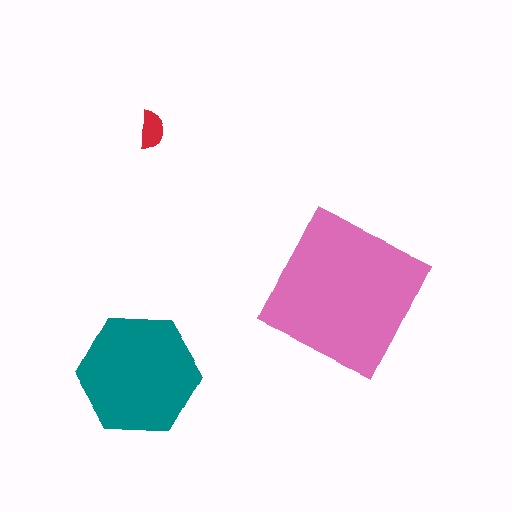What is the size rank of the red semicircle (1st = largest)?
3rd.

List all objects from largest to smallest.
The pink square, the teal hexagon, the red semicircle.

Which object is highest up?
The red semicircle is topmost.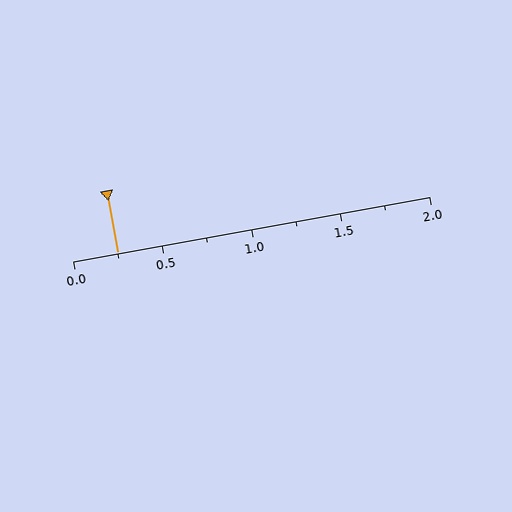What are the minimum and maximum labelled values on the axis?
The axis runs from 0.0 to 2.0.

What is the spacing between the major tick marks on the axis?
The major ticks are spaced 0.5 apart.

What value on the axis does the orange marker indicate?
The marker indicates approximately 0.25.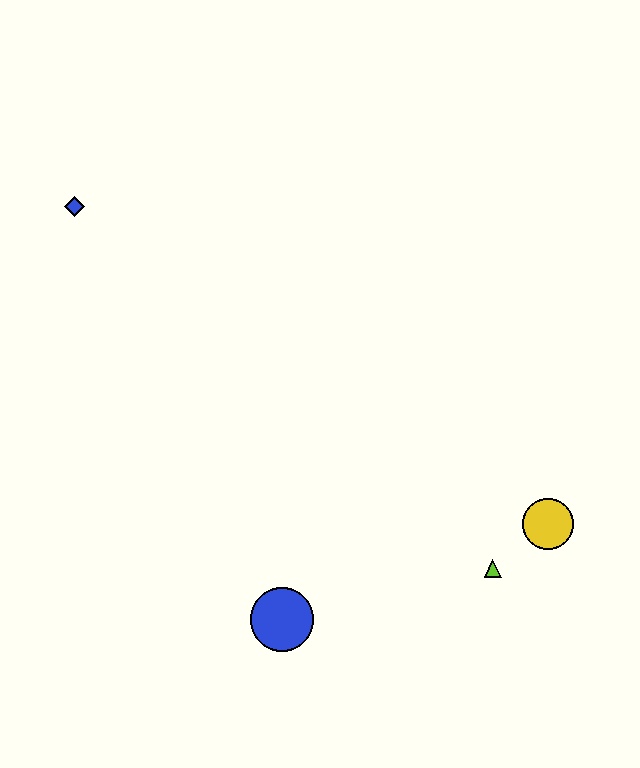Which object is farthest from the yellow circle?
The blue diamond is farthest from the yellow circle.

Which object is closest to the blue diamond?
The blue circle is closest to the blue diamond.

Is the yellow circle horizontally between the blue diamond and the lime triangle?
No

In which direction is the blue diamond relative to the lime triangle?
The blue diamond is to the left of the lime triangle.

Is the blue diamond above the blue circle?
Yes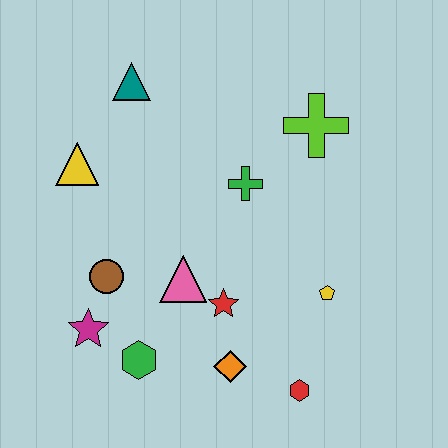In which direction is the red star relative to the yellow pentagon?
The red star is to the left of the yellow pentagon.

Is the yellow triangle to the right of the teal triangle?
No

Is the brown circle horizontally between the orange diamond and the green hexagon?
No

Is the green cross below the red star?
No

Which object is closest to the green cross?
The lime cross is closest to the green cross.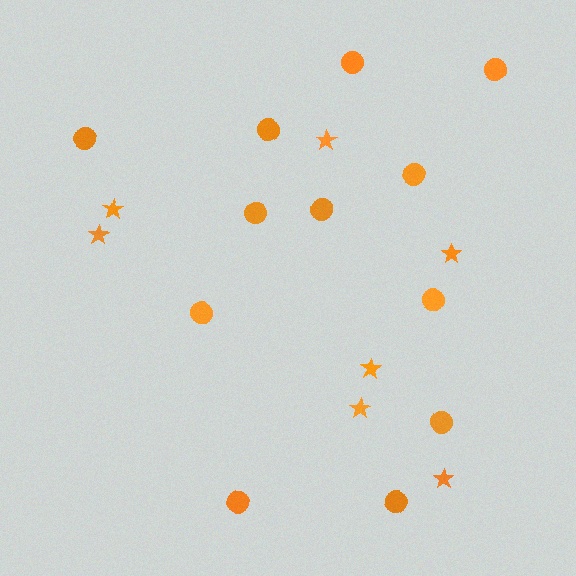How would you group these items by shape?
There are 2 groups: one group of circles (12) and one group of stars (7).